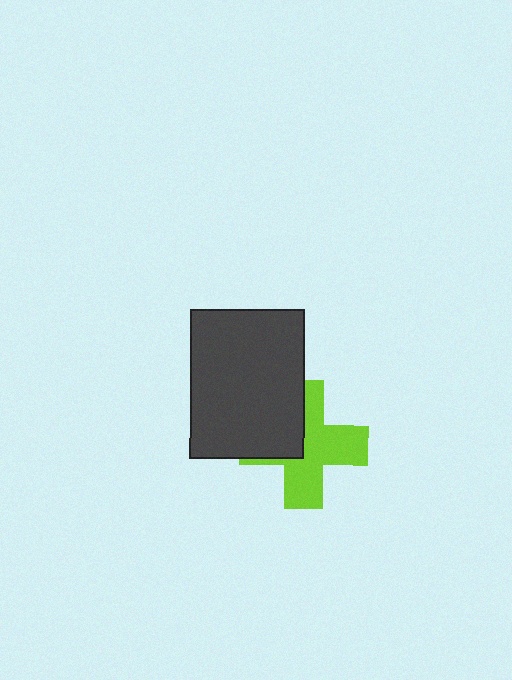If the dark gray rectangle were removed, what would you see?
You would see the complete lime cross.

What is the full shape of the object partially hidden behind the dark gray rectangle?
The partially hidden object is a lime cross.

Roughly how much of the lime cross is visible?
About half of it is visible (roughly 63%).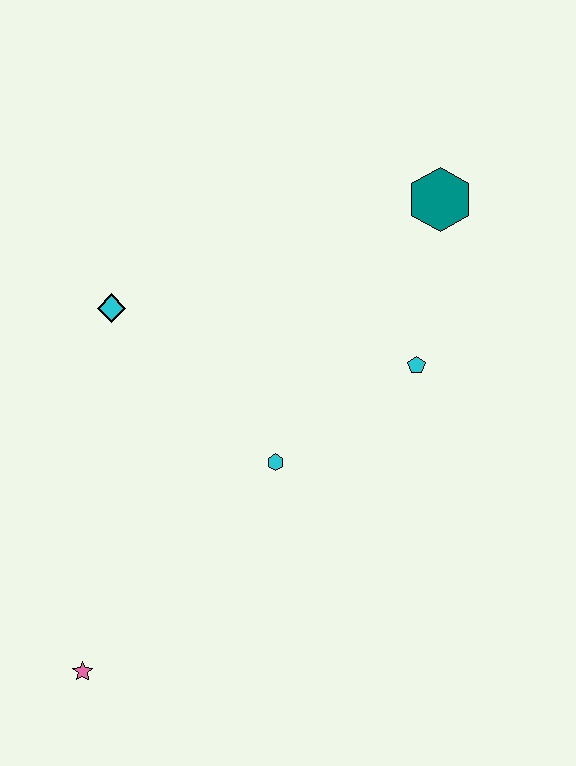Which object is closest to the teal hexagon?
The cyan pentagon is closest to the teal hexagon.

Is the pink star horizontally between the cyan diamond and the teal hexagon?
No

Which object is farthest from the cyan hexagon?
The teal hexagon is farthest from the cyan hexagon.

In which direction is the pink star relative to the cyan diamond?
The pink star is below the cyan diamond.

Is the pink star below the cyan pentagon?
Yes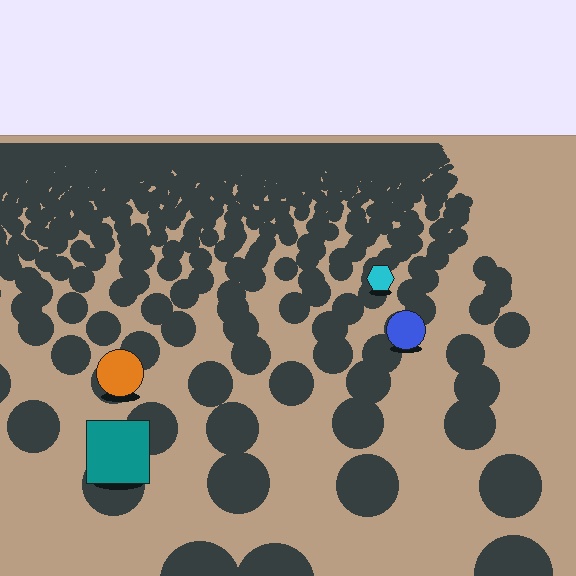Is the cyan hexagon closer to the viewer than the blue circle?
No. The blue circle is closer — you can tell from the texture gradient: the ground texture is coarser near it.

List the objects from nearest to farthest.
From nearest to farthest: the teal square, the orange circle, the blue circle, the cyan hexagon.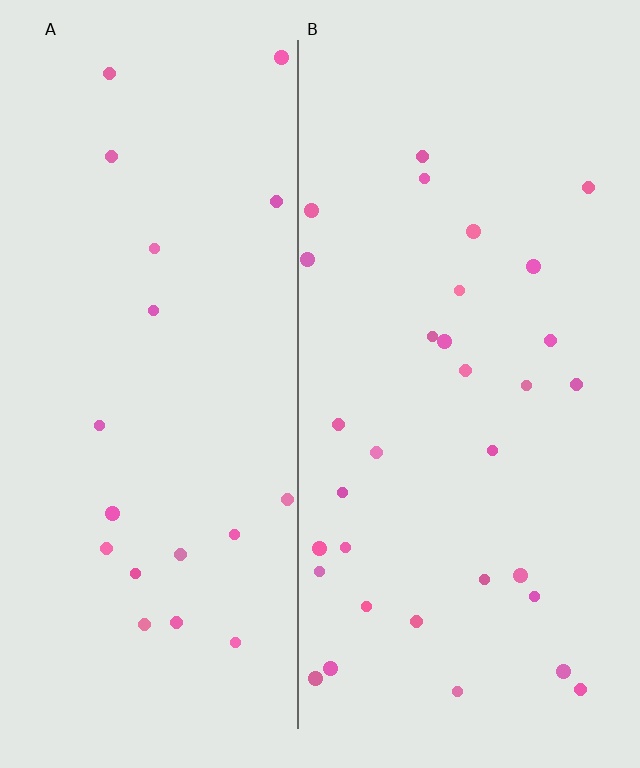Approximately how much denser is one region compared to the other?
Approximately 1.6× — region B over region A.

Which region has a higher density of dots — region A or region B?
B (the right).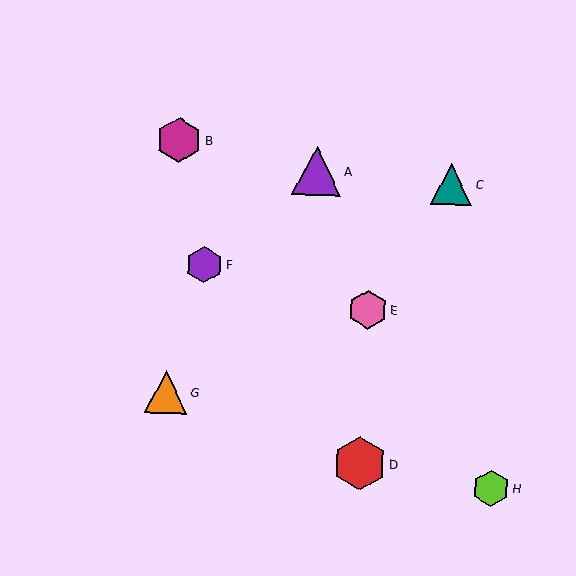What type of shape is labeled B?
Shape B is a magenta hexagon.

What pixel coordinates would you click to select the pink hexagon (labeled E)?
Click at (368, 310) to select the pink hexagon E.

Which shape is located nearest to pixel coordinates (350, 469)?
The red hexagon (labeled D) at (360, 464) is nearest to that location.